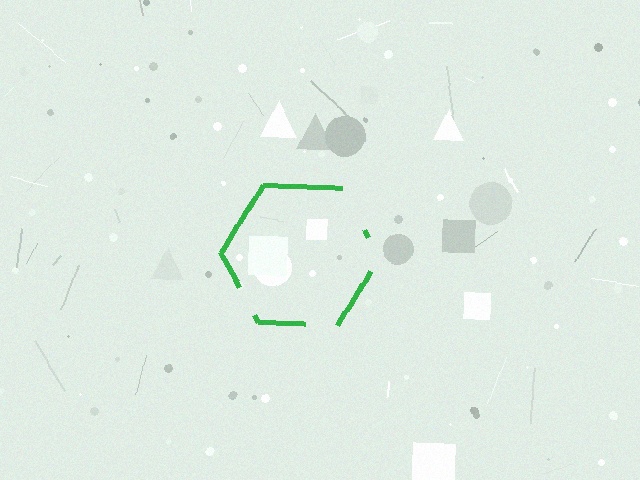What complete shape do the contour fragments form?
The contour fragments form a hexagon.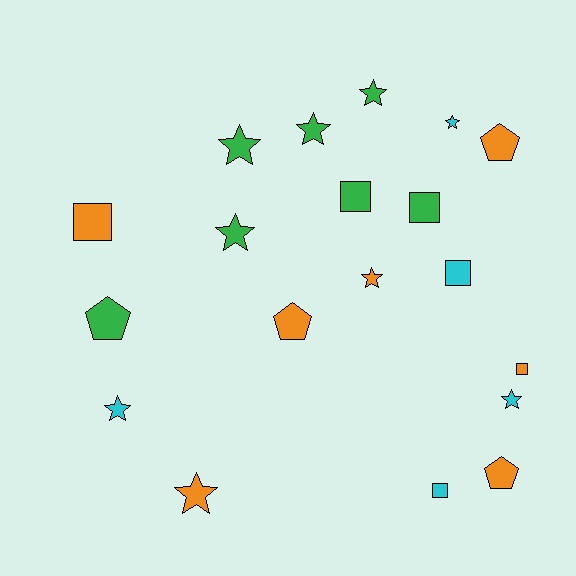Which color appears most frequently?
Green, with 7 objects.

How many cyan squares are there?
There are 2 cyan squares.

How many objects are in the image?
There are 19 objects.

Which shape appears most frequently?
Star, with 9 objects.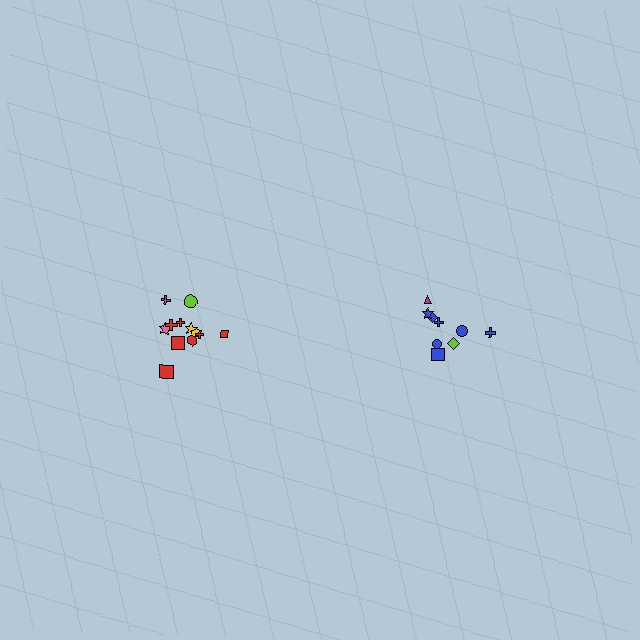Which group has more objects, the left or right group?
The left group.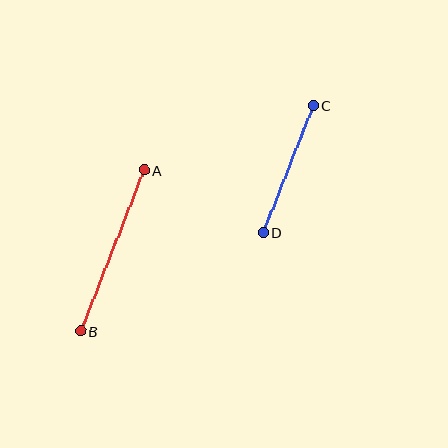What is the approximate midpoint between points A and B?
The midpoint is at approximately (112, 251) pixels.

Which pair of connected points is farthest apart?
Points A and B are farthest apart.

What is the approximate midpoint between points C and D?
The midpoint is at approximately (288, 169) pixels.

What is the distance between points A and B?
The distance is approximately 173 pixels.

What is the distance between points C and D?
The distance is approximately 137 pixels.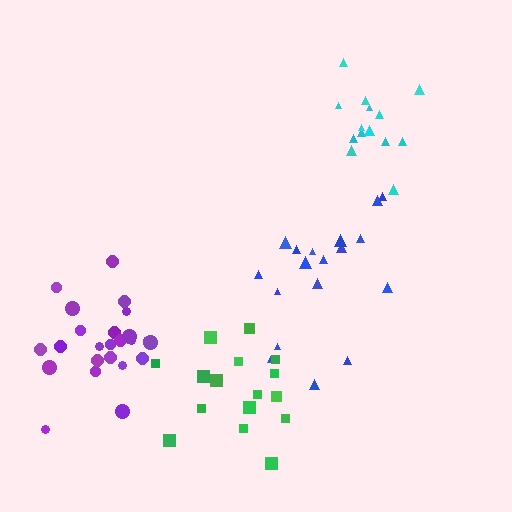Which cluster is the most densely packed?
Purple.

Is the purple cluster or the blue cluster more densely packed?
Purple.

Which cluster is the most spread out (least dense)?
Blue.